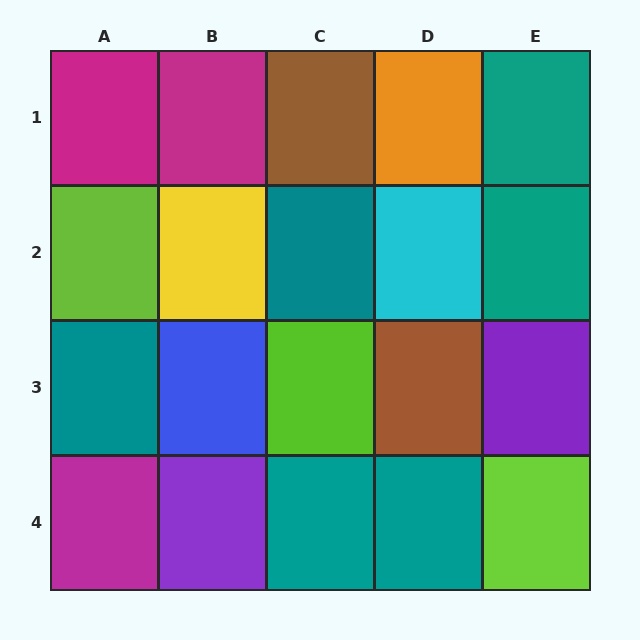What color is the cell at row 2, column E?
Teal.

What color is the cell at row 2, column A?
Lime.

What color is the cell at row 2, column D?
Cyan.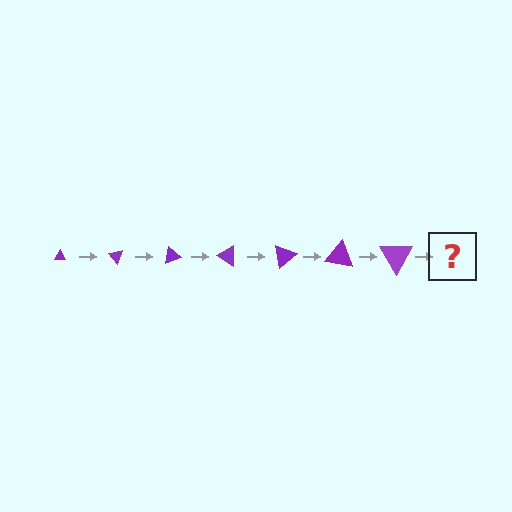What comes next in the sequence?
The next element should be a triangle, larger than the previous one and rotated 350 degrees from the start.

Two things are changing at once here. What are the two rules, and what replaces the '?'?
The two rules are that the triangle grows larger each step and it rotates 50 degrees each step. The '?' should be a triangle, larger than the previous one and rotated 350 degrees from the start.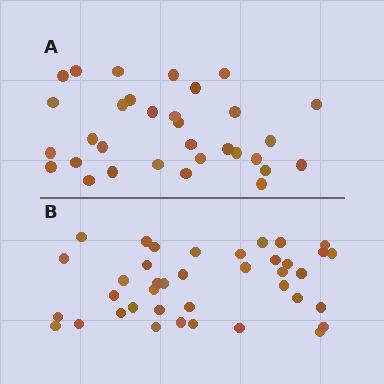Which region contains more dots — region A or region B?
Region B (the bottom region) has more dots.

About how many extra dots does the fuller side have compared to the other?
Region B has roughly 8 or so more dots than region A.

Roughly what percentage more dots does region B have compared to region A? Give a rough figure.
About 20% more.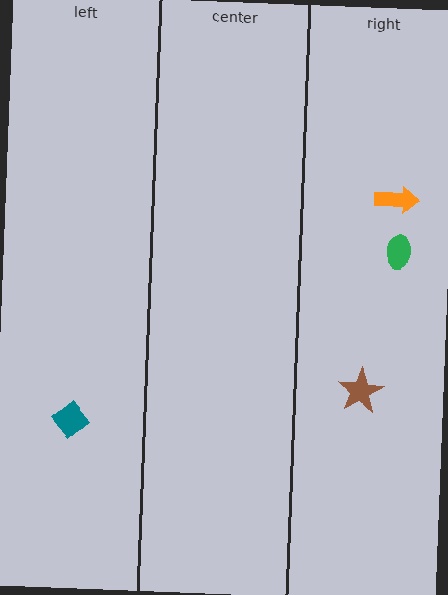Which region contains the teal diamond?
The left region.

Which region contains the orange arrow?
The right region.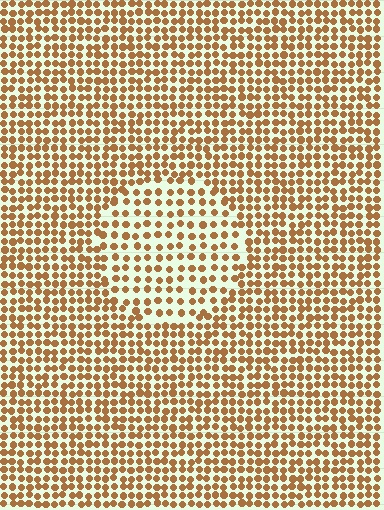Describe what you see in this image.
The image contains small brown elements arranged at two different densities. A circle-shaped region is visible where the elements are less densely packed than the surrounding area.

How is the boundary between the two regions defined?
The boundary is defined by a change in element density (approximately 1.7x ratio). All elements are the same color, size, and shape.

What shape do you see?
I see a circle.